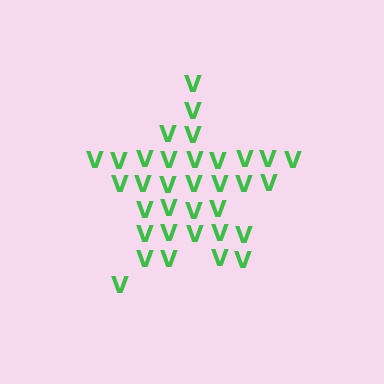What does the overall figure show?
The overall figure shows a star.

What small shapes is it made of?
It is made of small letter V's.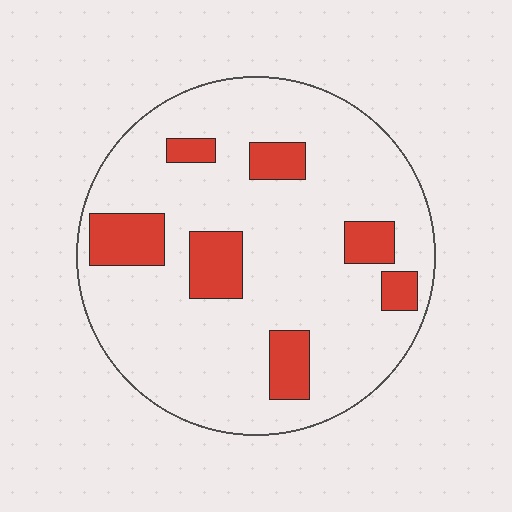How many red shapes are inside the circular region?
7.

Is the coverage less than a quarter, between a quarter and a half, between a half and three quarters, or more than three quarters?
Less than a quarter.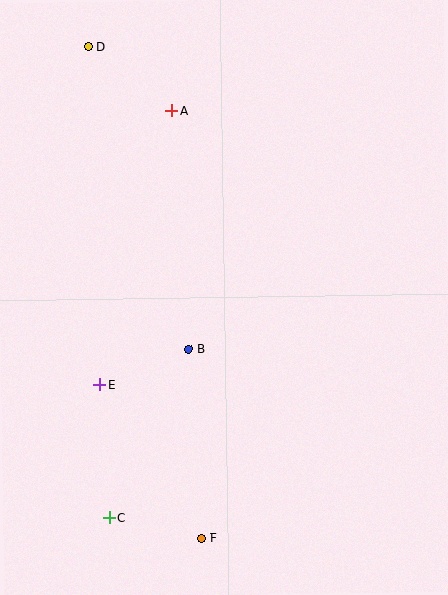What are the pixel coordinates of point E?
Point E is at (100, 385).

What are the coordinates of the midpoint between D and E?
The midpoint between D and E is at (94, 216).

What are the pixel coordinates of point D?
Point D is at (89, 47).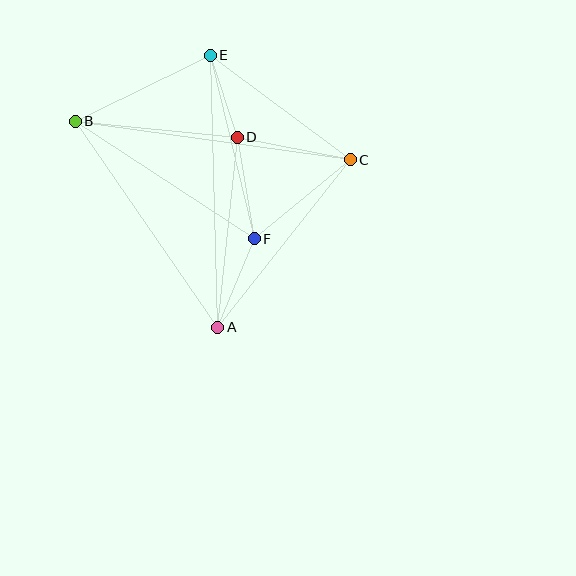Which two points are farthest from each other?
Points B and C are farthest from each other.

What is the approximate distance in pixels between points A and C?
The distance between A and C is approximately 214 pixels.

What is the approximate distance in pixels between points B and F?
The distance between B and F is approximately 214 pixels.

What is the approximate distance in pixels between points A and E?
The distance between A and E is approximately 272 pixels.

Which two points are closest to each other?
Points D and E are closest to each other.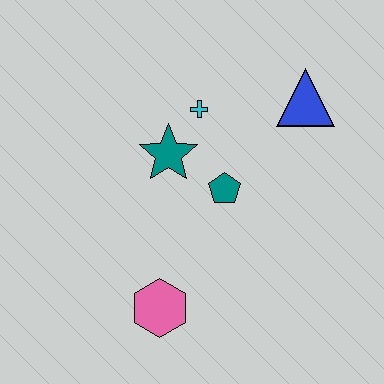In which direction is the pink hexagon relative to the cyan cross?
The pink hexagon is below the cyan cross.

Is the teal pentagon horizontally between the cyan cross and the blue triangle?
Yes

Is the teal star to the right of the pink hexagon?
Yes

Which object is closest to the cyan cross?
The teal star is closest to the cyan cross.